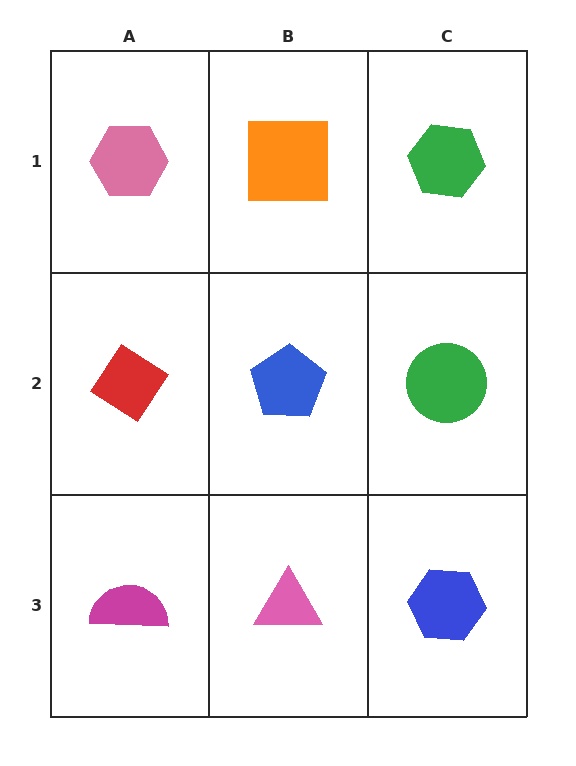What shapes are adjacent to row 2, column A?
A pink hexagon (row 1, column A), a magenta semicircle (row 3, column A), a blue pentagon (row 2, column B).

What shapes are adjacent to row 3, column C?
A green circle (row 2, column C), a pink triangle (row 3, column B).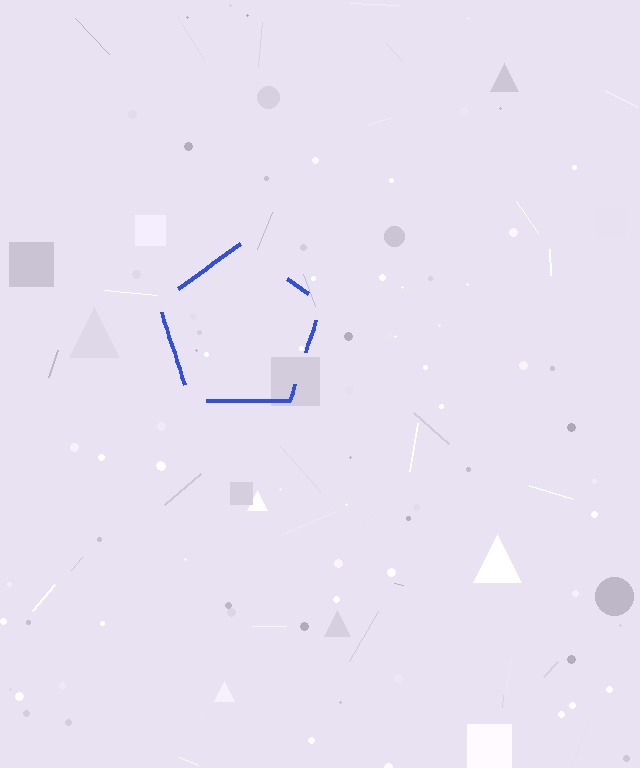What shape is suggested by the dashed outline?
The dashed outline suggests a pentagon.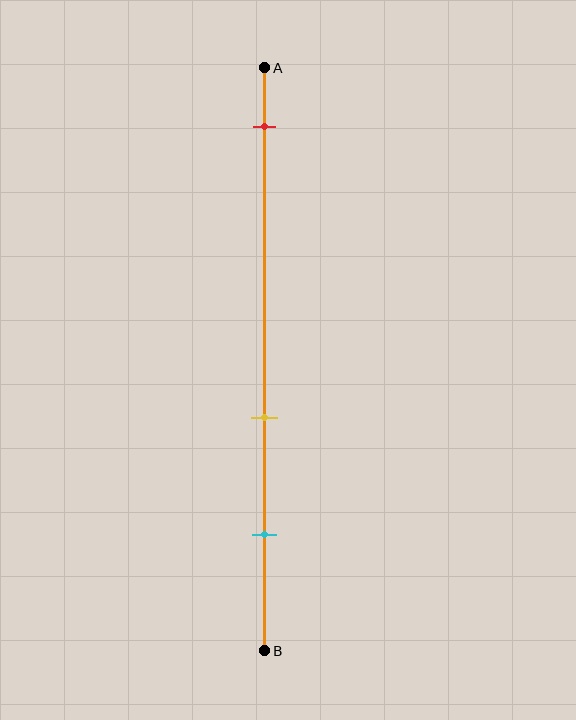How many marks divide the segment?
There are 3 marks dividing the segment.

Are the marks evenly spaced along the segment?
No, the marks are not evenly spaced.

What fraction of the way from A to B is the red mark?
The red mark is approximately 10% (0.1) of the way from A to B.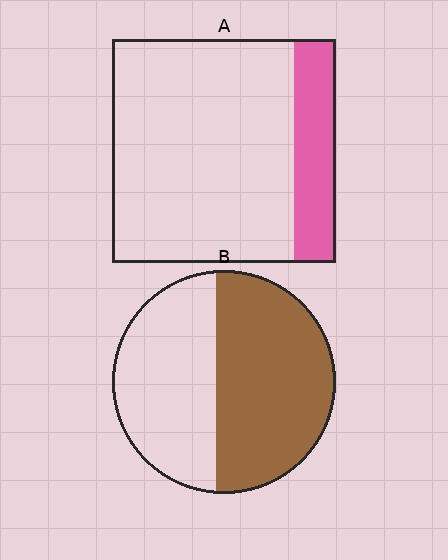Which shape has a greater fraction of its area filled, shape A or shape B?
Shape B.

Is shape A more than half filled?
No.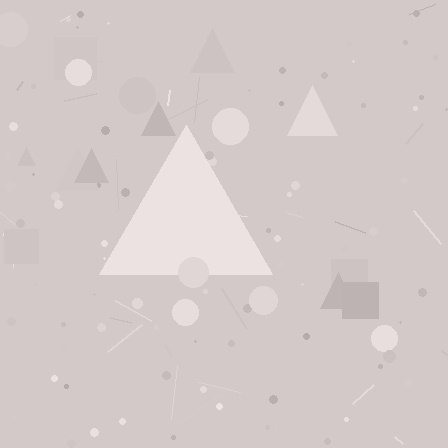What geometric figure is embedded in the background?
A triangle is embedded in the background.